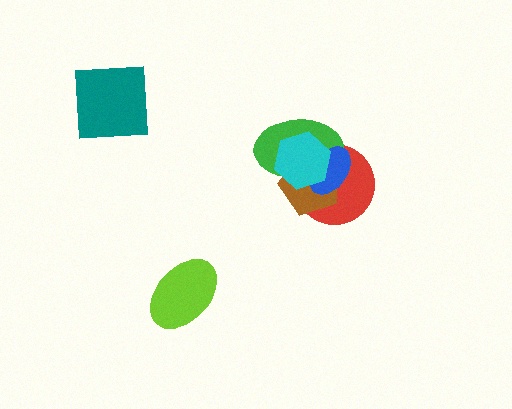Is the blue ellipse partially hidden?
Yes, it is partially covered by another shape.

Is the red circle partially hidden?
Yes, it is partially covered by another shape.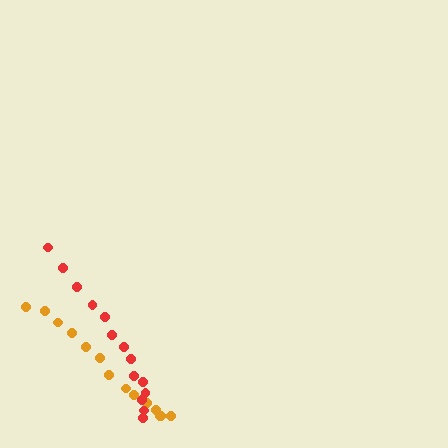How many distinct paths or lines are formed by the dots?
There are 2 distinct paths.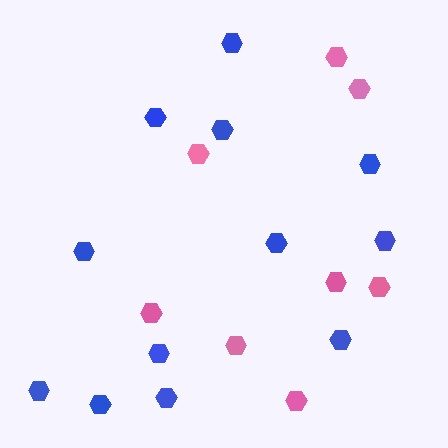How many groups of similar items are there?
There are 2 groups: one group of pink hexagons (8) and one group of blue hexagons (12).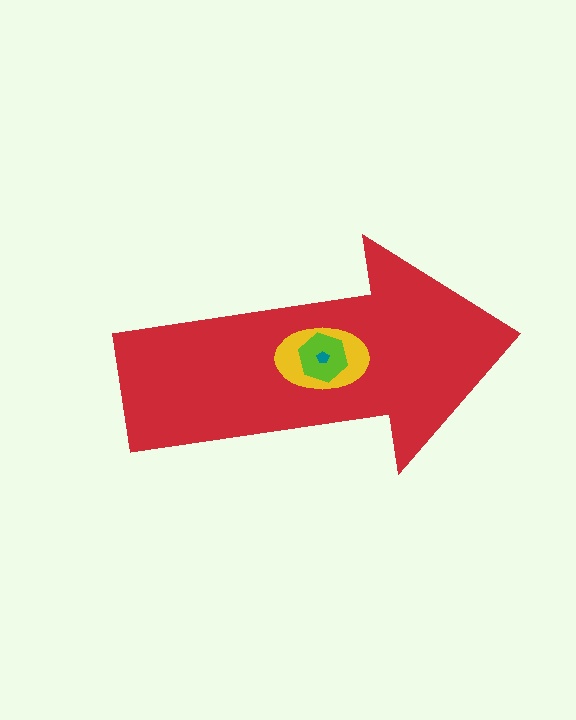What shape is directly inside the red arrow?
The yellow ellipse.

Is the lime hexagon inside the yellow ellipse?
Yes.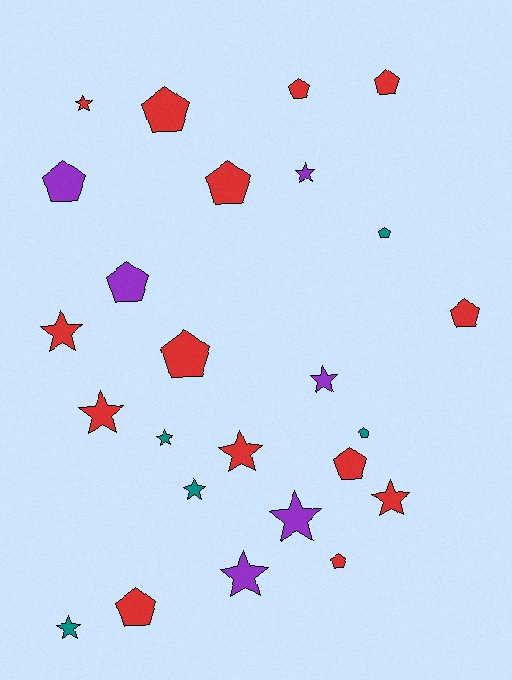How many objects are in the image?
There are 25 objects.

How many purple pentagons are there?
There are 2 purple pentagons.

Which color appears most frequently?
Red, with 14 objects.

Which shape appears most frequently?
Pentagon, with 13 objects.